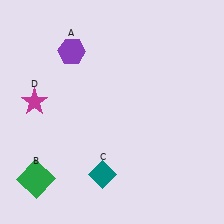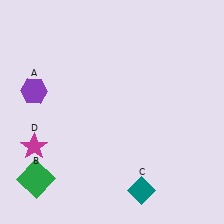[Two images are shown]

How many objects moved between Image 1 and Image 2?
3 objects moved between the two images.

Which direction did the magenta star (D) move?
The magenta star (D) moved down.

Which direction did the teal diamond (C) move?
The teal diamond (C) moved right.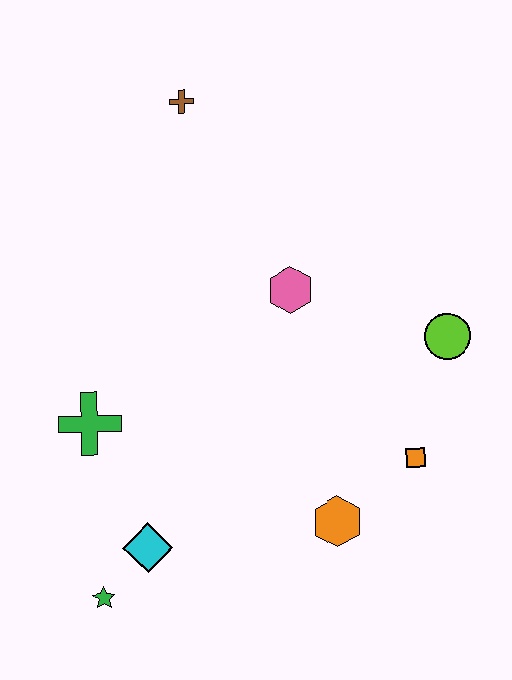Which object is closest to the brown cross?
The pink hexagon is closest to the brown cross.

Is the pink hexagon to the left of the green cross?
No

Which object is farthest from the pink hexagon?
The green star is farthest from the pink hexagon.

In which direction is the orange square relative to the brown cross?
The orange square is below the brown cross.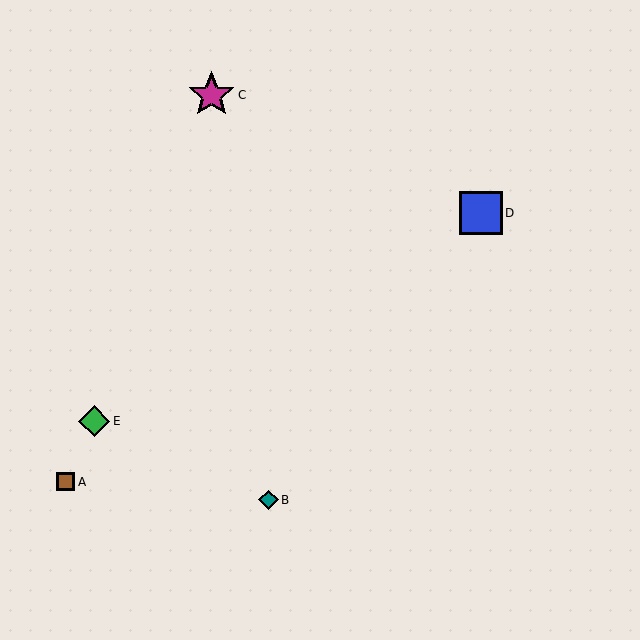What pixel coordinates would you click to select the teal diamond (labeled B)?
Click at (268, 500) to select the teal diamond B.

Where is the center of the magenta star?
The center of the magenta star is at (212, 95).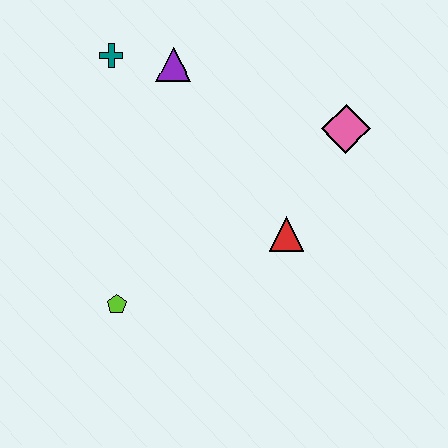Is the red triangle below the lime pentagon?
No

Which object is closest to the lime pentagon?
The red triangle is closest to the lime pentagon.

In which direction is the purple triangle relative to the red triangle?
The purple triangle is above the red triangle.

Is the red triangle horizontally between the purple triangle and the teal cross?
No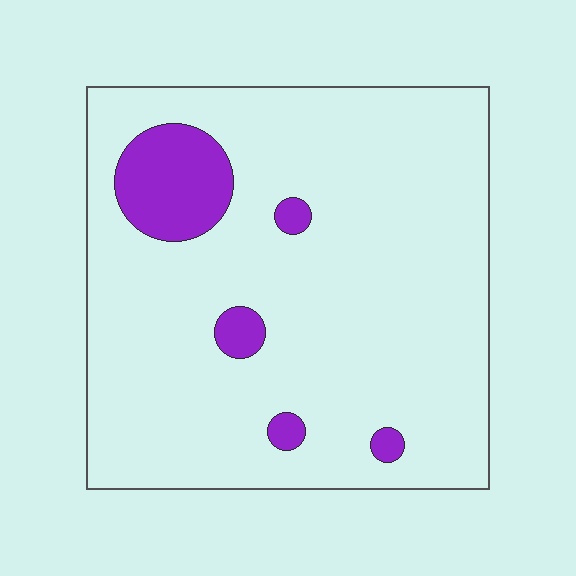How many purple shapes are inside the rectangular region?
5.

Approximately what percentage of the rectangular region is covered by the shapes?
Approximately 10%.